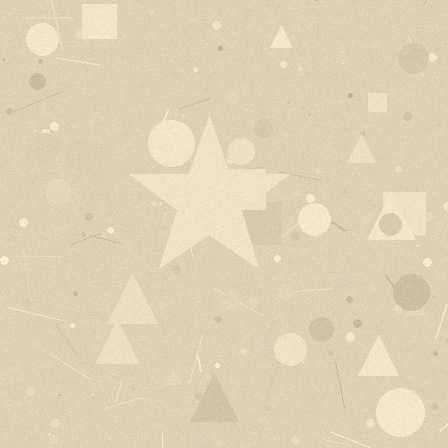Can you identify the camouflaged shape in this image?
The camouflaged shape is a star.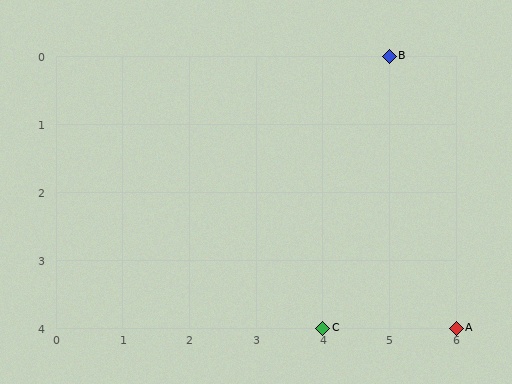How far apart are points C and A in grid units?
Points C and A are 2 columns apart.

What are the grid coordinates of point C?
Point C is at grid coordinates (4, 4).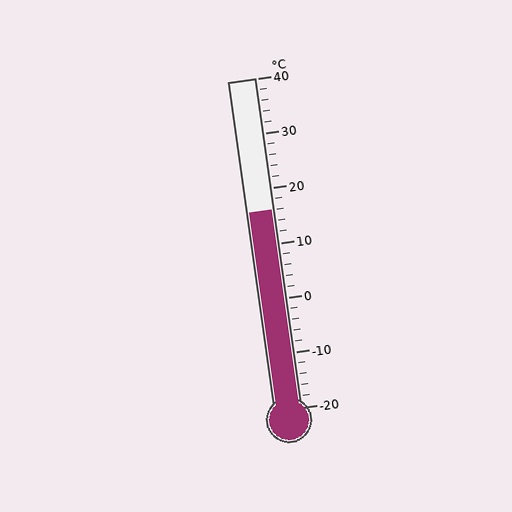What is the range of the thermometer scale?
The thermometer scale ranges from -20°C to 40°C.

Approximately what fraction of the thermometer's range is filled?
The thermometer is filled to approximately 60% of its range.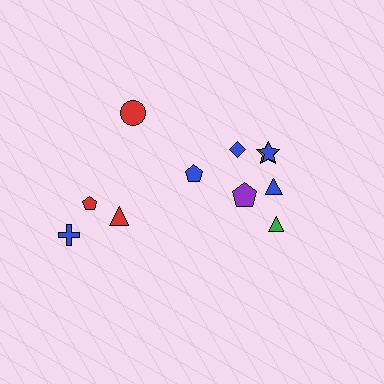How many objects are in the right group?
There are 7 objects.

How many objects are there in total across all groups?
There are 11 objects.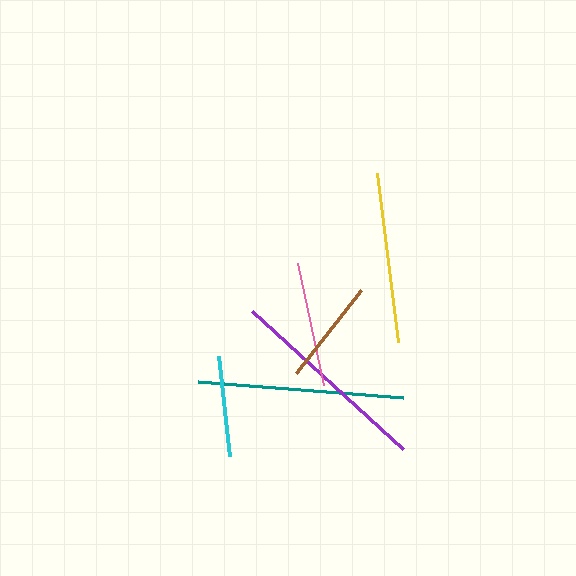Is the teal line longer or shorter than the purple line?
The purple line is longer than the teal line.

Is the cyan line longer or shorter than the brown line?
The brown line is longer than the cyan line.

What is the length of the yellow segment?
The yellow segment is approximately 170 pixels long.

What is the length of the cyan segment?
The cyan segment is approximately 100 pixels long.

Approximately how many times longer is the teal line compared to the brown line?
The teal line is approximately 1.9 times the length of the brown line.